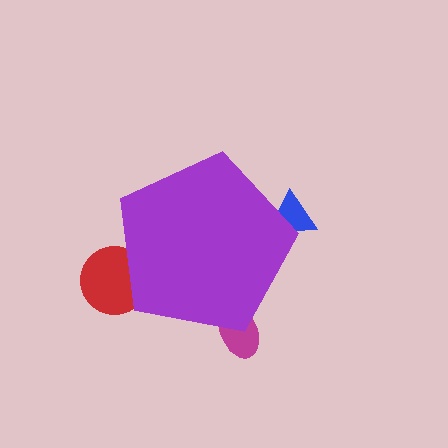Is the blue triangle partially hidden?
Yes, the blue triangle is partially hidden behind the purple pentagon.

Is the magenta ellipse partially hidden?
Yes, the magenta ellipse is partially hidden behind the purple pentagon.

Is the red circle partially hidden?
Yes, the red circle is partially hidden behind the purple pentagon.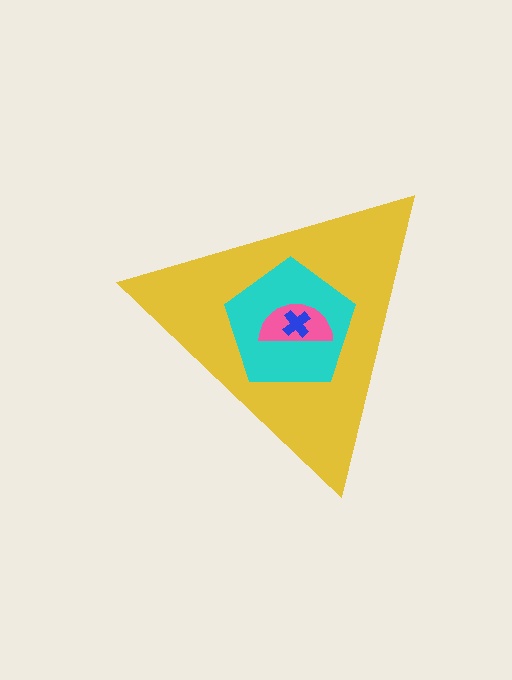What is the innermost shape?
The blue cross.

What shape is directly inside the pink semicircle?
The blue cross.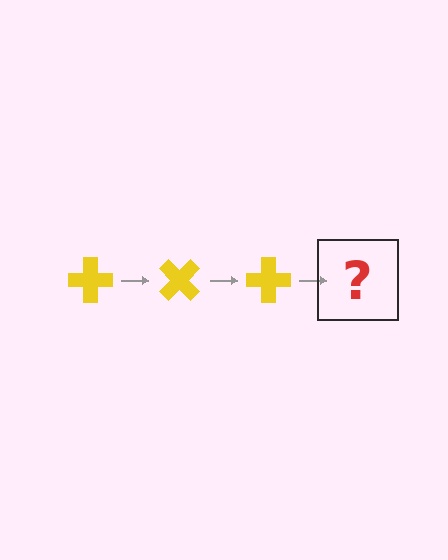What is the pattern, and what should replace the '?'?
The pattern is that the cross rotates 45 degrees each step. The '?' should be a yellow cross rotated 135 degrees.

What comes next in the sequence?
The next element should be a yellow cross rotated 135 degrees.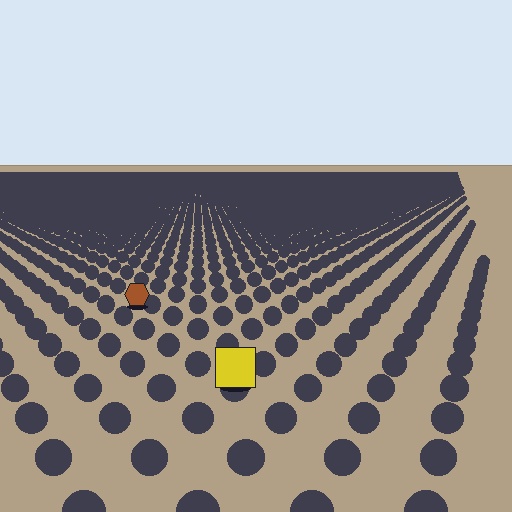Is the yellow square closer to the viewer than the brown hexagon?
Yes. The yellow square is closer — you can tell from the texture gradient: the ground texture is coarser near it.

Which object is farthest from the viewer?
The brown hexagon is farthest from the viewer. It appears smaller and the ground texture around it is denser.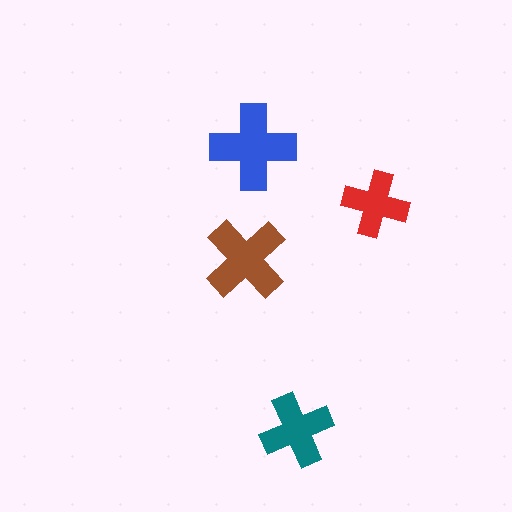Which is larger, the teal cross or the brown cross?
The brown one.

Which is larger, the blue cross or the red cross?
The blue one.